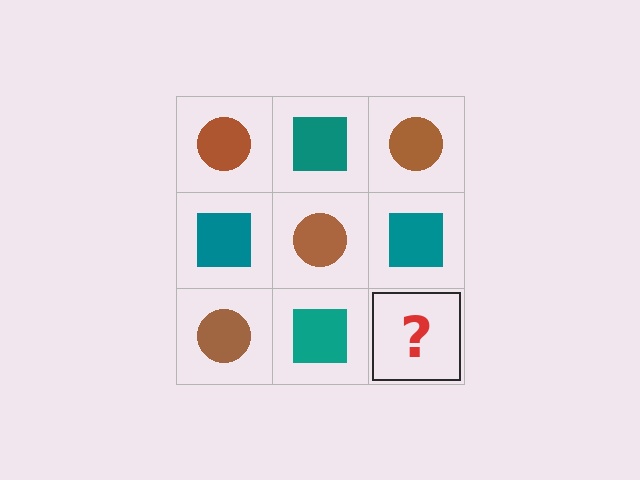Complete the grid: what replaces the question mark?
The question mark should be replaced with a brown circle.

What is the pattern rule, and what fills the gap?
The rule is that it alternates brown circle and teal square in a checkerboard pattern. The gap should be filled with a brown circle.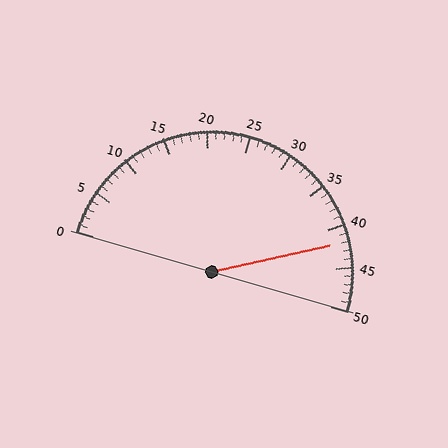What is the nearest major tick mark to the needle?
The nearest major tick mark is 40.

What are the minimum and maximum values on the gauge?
The gauge ranges from 0 to 50.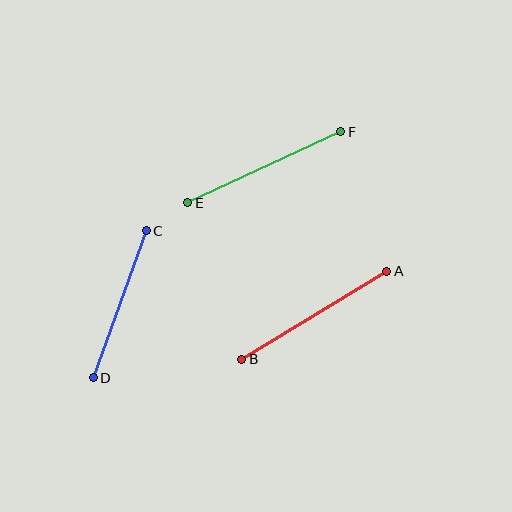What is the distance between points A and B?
The distance is approximately 170 pixels.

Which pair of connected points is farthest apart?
Points A and B are farthest apart.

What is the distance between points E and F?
The distance is approximately 169 pixels.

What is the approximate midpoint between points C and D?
The midpoint is at approximately (120, 304) pixels.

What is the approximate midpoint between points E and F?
The midpoint is at approximately (264, 167) pixels.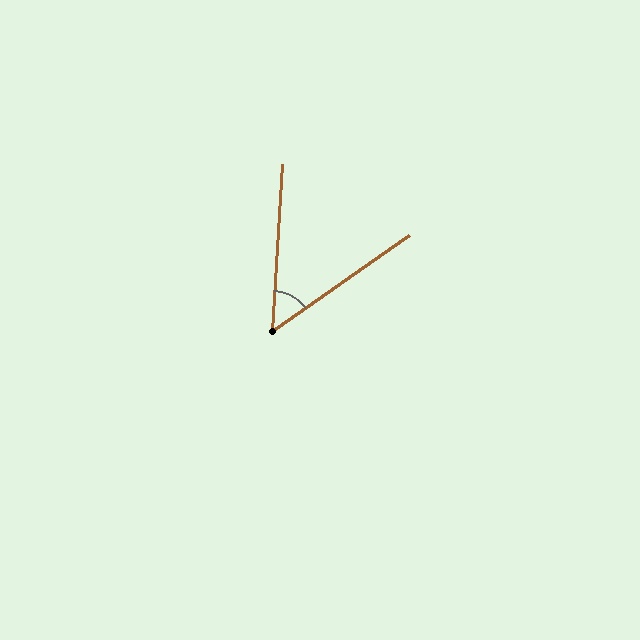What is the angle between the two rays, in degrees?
Approximately 52 degrees.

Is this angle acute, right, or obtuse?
It is acute.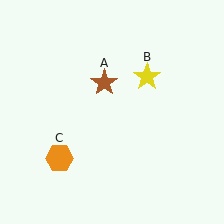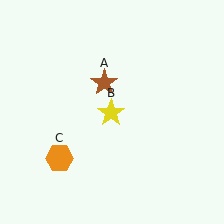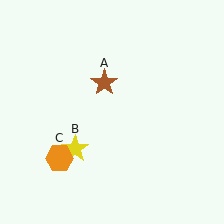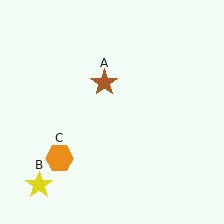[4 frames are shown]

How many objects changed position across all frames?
1 object changed position: yellow star (object B).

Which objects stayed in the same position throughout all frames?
Brown star (object A) and orange hexagon (object C) remained stationary.